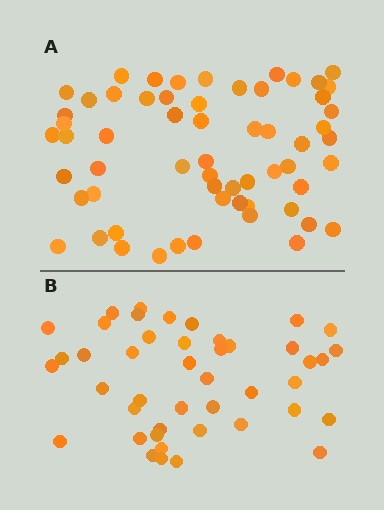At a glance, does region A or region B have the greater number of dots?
Region A (the top region) has more dots.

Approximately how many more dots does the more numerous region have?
Region A has approximately 15 more dots than region B.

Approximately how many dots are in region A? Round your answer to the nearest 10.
About 60 dots.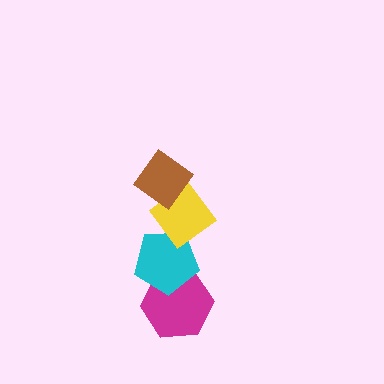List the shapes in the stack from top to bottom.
From top to bottom: the brown diamond, the yellow diamond, the cyan pentagon, the magenta hexagon.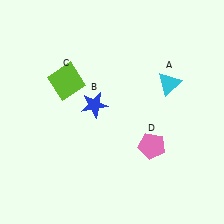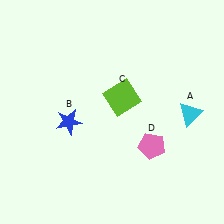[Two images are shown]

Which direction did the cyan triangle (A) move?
The cyan triangle (A) moved down.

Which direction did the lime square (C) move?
The lime square (C) moved right.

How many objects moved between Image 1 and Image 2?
3 objects moved between the two images.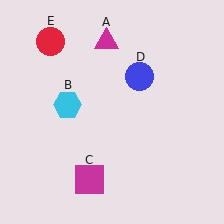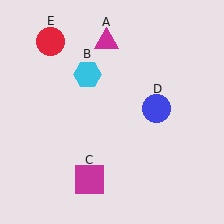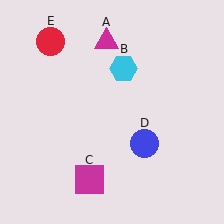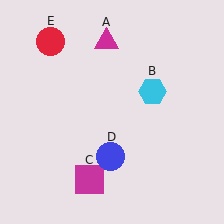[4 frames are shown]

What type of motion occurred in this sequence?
The cyan hexagon (object B), blue circle (object D) rotated clockwise around the center of the scene.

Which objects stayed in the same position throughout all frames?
Magenta triangle (object A) and magenta square (object C) and red circle (object E) remained stationary.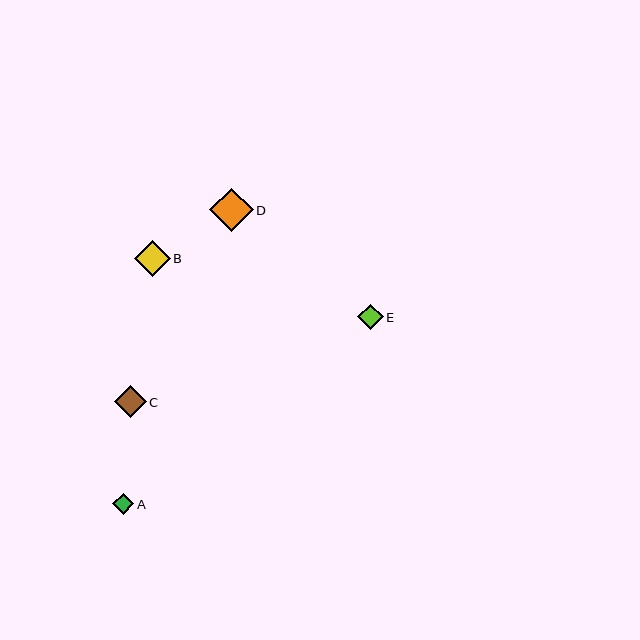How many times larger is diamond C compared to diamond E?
Diamond C is approximately 1.2 times the size of diamond E.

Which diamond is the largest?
Diamond D is the largest with a size of approximately 43 pixels.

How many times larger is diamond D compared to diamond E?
Diamond D is approximately 1.7 times the size of diamond E.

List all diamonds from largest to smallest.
From largest to smallest: D, B, C, E, A.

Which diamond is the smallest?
Diamond A is the smallest with a size of approximately 21 pixels.